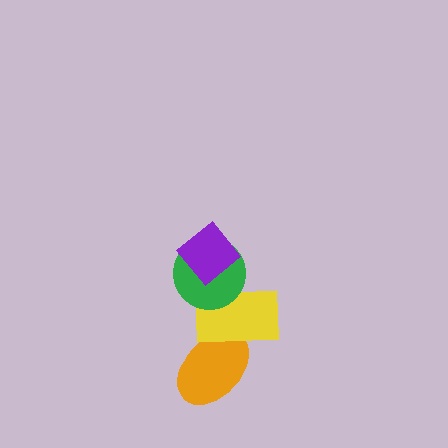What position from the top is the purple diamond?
The purple diamond is 1st from the top.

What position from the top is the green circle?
The green circle is 2nd from the top.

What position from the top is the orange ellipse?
The orange ellipse is 4th from the top.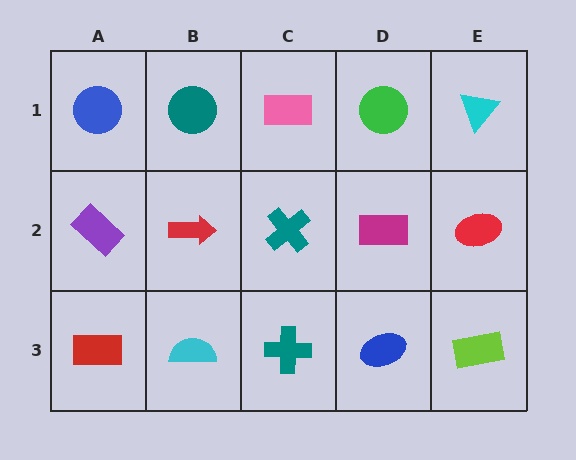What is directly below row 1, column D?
A magenta rectangle.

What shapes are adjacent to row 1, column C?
A teal cross (row 2, column C), a teal circle (row 1, column B), a green circle (row 1, column D).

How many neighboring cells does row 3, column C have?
3.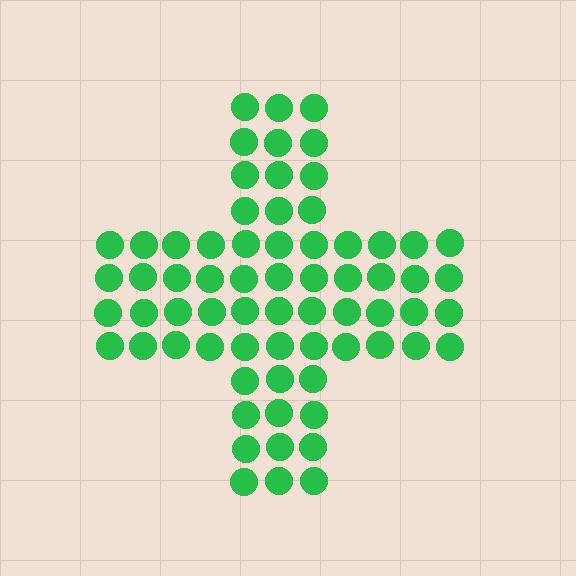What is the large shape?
The large shape is a cross.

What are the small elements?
The small elements are circles.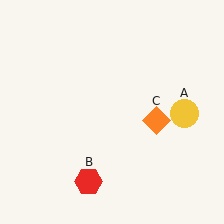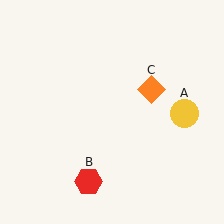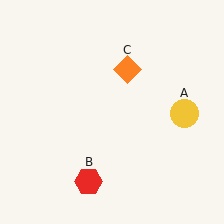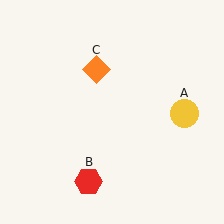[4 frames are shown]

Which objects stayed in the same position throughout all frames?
Yellow circle (object A) and red hexagon (object B) remained stationary.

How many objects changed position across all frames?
1 object changed position: orange diamond (object C).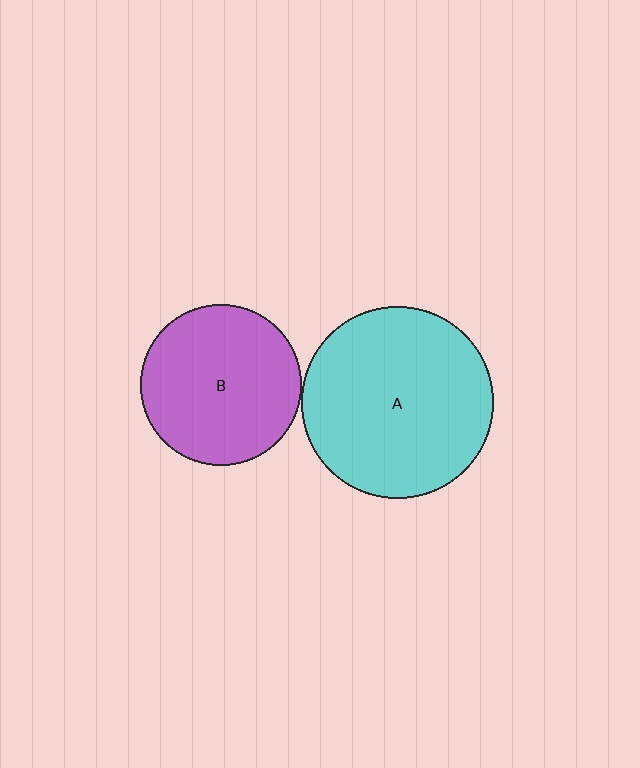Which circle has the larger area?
Circle A (cyan).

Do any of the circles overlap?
No, none of the circles overlap.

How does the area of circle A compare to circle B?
Approximately 1.4 times.